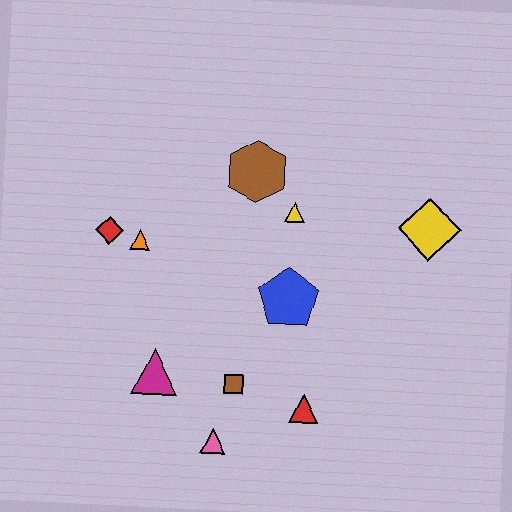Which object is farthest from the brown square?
The yellow diamond is farthest from the brown square.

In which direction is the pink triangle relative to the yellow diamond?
The pink triangle is below the yellow diamond.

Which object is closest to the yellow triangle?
The brown hexagon is closest to the yellow triangle.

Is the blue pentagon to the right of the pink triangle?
Yes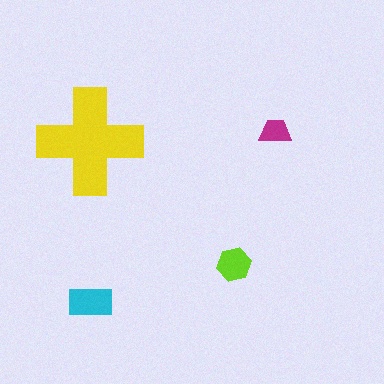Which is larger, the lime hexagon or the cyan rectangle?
The cyan rectangle.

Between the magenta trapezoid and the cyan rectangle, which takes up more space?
The cyan rectangle.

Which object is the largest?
The yellow cross.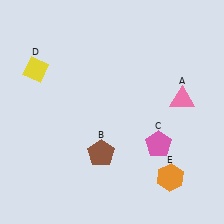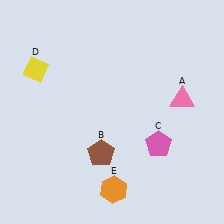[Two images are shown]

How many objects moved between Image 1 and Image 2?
1 object moved between the two images.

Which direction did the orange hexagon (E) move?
The orange hexagon (E) moved left.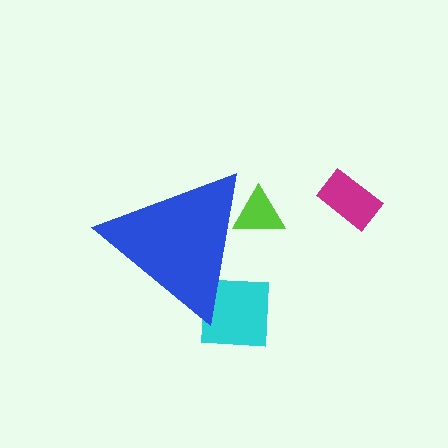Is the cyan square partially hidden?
Yes, the cyan square is partially hidden behind the blue triangle.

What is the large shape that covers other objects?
A blue triangle.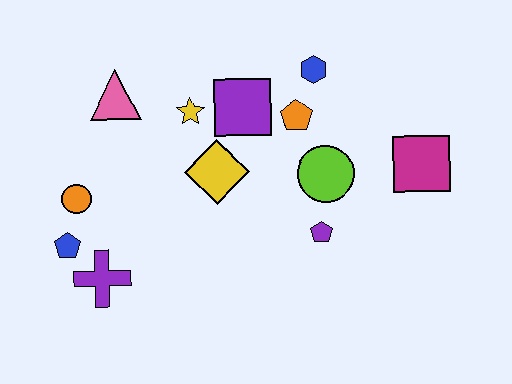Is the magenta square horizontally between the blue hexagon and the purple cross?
No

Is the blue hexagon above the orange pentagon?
Yes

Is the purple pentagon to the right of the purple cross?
Yes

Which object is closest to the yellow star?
The purple square is closest to the yellow star.